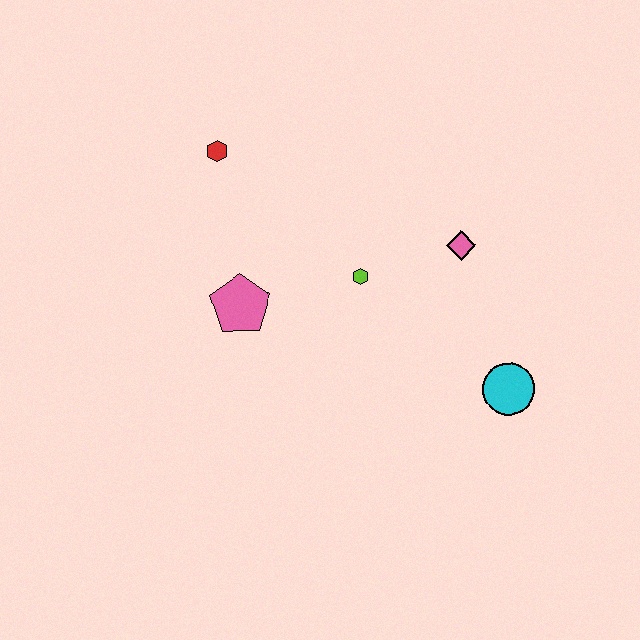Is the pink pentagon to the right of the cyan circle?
No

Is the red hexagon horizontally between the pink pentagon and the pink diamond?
No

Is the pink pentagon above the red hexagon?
No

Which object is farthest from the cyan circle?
The red hexagon is farthest from the cyan circle.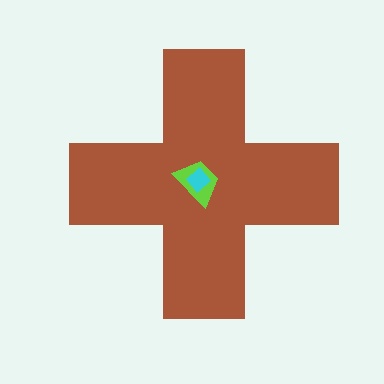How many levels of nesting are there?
3.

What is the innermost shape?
The cyan diamond.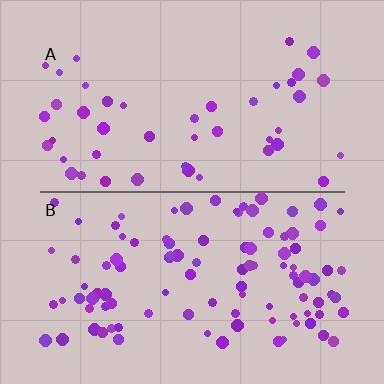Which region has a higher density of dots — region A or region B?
B (the bottom).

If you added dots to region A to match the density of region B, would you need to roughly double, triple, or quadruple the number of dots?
Approximately double.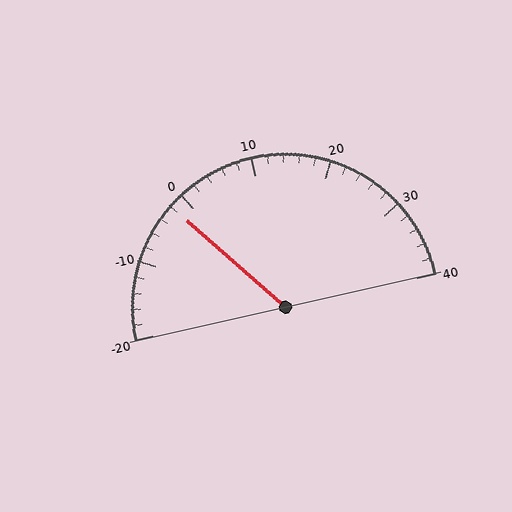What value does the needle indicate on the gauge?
The needle indicates approximately -2.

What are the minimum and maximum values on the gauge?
The gauge ranges from -20 to 40.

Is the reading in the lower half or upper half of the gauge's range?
The reading is in the lower half of the range (-20 to 40).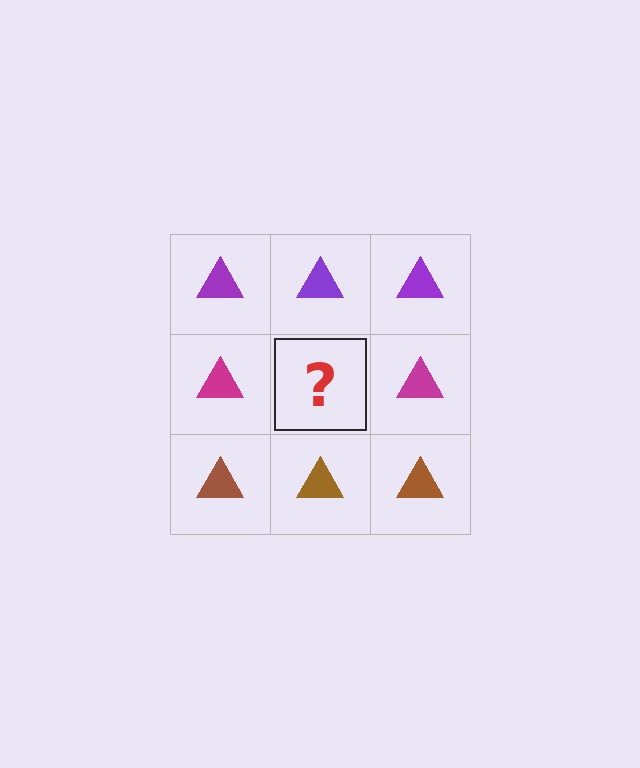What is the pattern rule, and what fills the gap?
The rule is that each row has a consistent color. The gap should be filled with a magenta triangle.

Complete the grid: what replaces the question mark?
The question mark should be replaced with a magenta triangle.